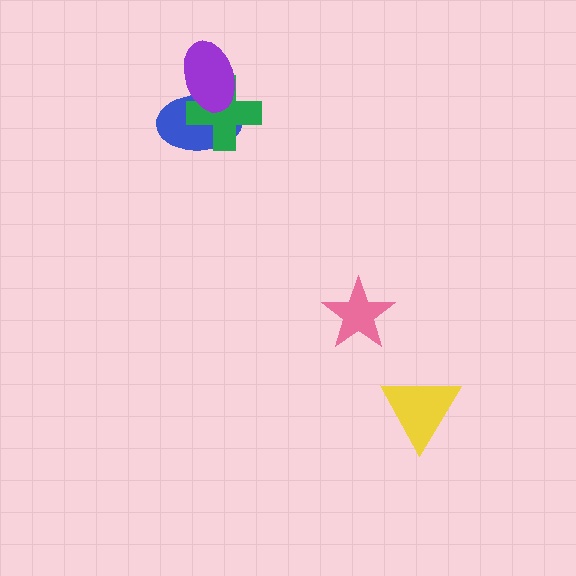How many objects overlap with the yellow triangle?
0 objects overlap with the yellow triangle.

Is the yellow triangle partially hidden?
No, no other shape covers it.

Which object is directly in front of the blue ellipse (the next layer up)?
The green cross is directly in front of the blue ellipse.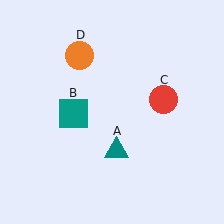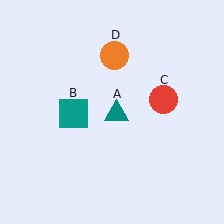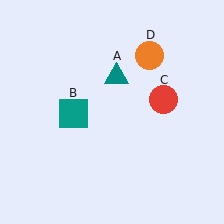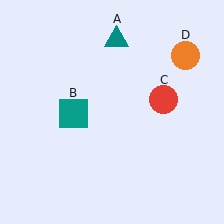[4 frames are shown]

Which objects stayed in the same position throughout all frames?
Teal square (object B) and red circle (object C) remained stationary.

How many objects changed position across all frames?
2 objects changed position: teal triangle (object A), orange circle (object D).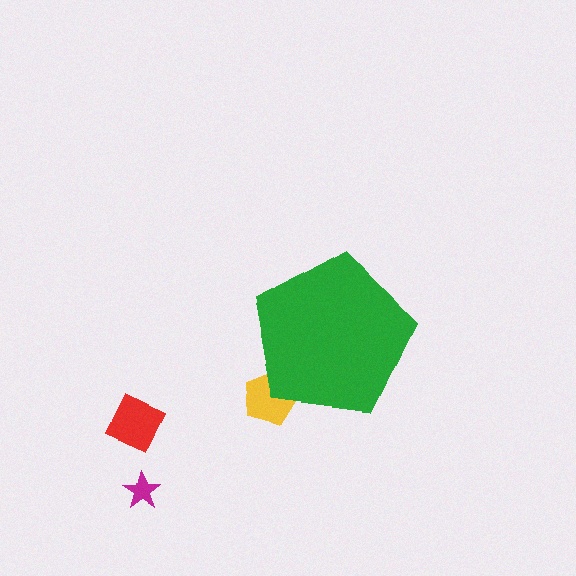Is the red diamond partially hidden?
No, the red diamond is fully visible.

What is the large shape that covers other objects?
A green pentagon.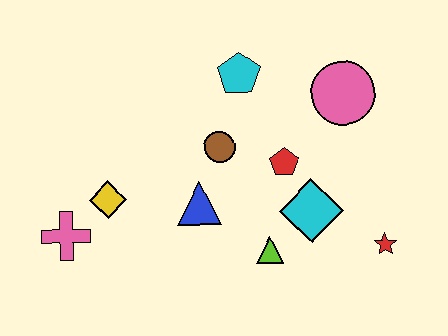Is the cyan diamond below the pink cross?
No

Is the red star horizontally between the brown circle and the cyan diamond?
No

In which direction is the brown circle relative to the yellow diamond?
The brown circle is to the right of the yellow diamond.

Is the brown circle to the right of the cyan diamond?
No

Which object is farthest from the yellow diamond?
The red star is farthest from the yellow diamond.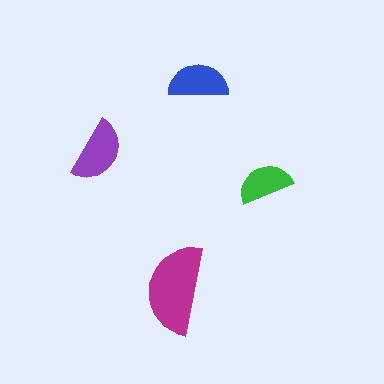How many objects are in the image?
There are 4 objects in the image.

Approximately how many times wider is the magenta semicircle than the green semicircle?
About 1.5 times wider.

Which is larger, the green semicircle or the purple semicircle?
The purple one.